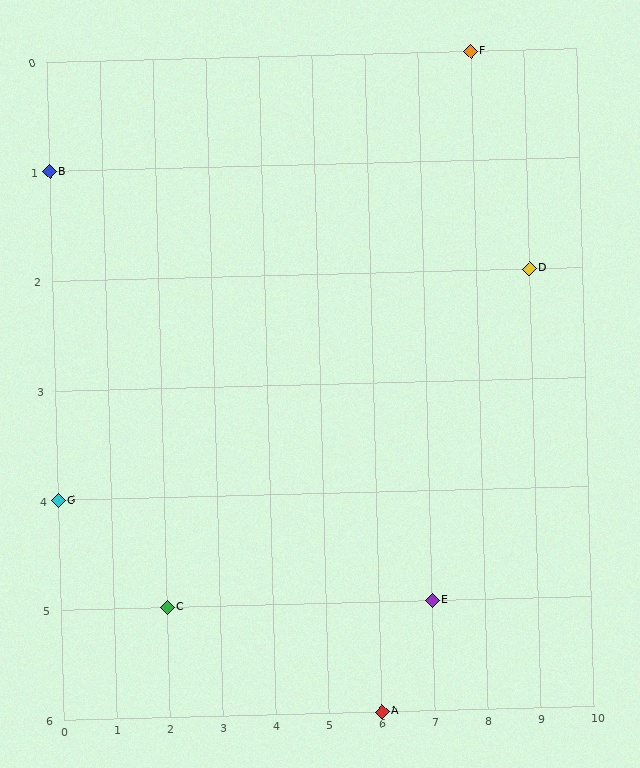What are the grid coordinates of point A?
Point A is at grid coordinates (6, 6).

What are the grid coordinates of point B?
Point B is at grid coordinates (0, 1).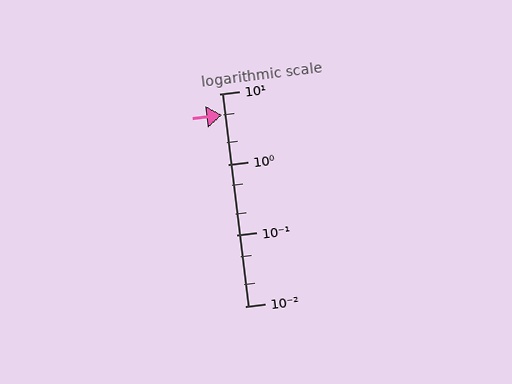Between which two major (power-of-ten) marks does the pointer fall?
The pointer is between 1 and 10.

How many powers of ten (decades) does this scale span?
The scale spans 3 decades, from 0.01 to 10.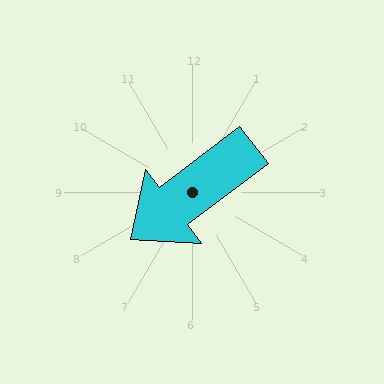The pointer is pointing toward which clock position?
Roughly 8 o'clock.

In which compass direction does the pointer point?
Southwest.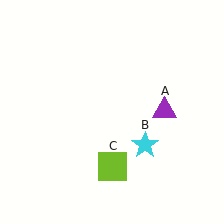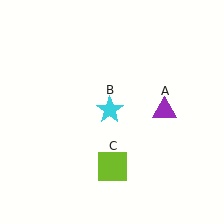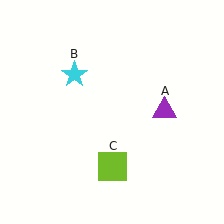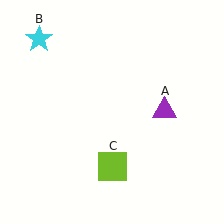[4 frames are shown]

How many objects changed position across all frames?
1 object changed position: cyan star (object B).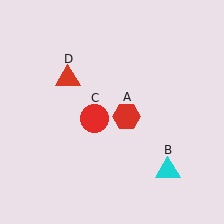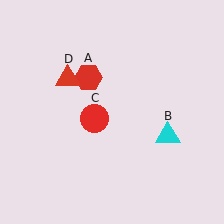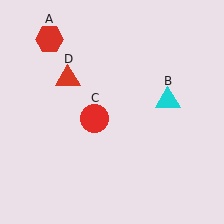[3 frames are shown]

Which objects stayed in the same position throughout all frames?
Red circle (object C) and red triangle (object D) remained stationary.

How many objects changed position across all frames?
2 objects changed position: red hexagon (object A), cyan triangle (object B).